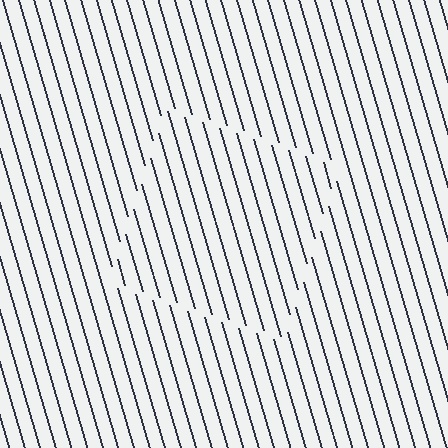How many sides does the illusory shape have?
4 sides — the line-ends trace a square.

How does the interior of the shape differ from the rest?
The interior of the shape contains the same grating, shifted by half a period — the contour is defined by the phase discontinuity where line-ends from the inner and outer gratings abut.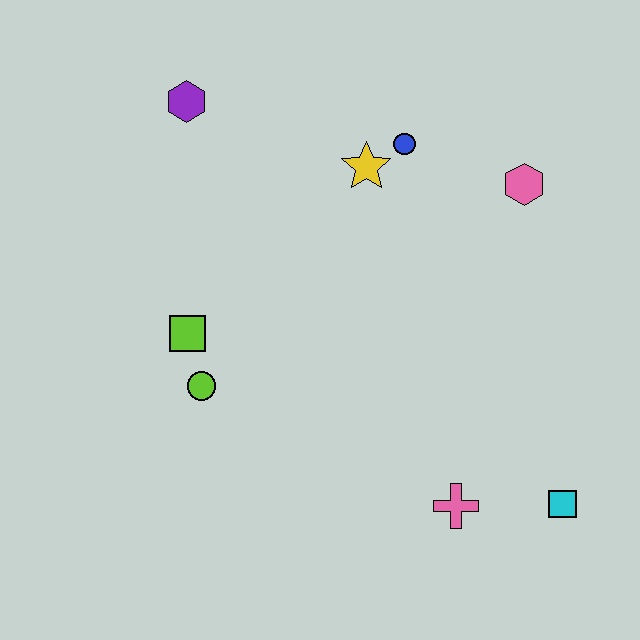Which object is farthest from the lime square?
The cyan square is farthest from the lime square.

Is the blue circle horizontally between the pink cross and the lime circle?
Yes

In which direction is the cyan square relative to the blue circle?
The cyan square is below the blue circle.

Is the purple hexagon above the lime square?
Yes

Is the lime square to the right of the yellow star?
No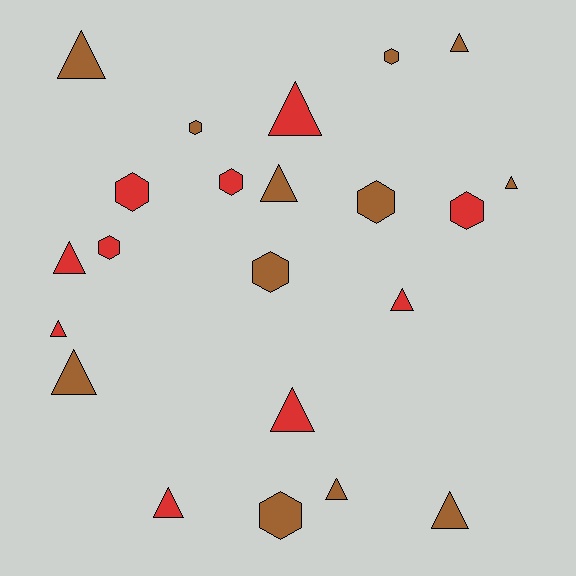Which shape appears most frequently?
Triangle, with 13 objects.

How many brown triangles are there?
There are 7 brown triangles.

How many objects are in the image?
There are 22 objects.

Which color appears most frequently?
Brown, with 12 objects.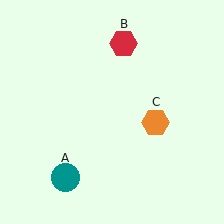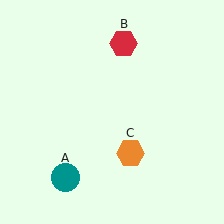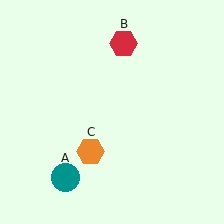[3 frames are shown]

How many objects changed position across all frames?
1 object changed position: orange hexagon (object C).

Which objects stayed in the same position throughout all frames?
Teal circle (object A) and red hexagon (object B) remained stationary.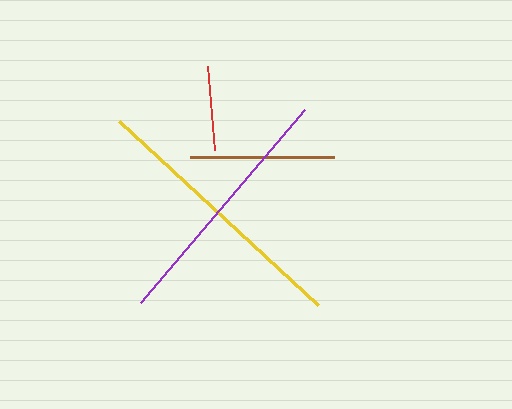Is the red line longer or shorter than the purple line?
The purple line is longer than the red line.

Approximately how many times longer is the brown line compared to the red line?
The brown line is approximately 1.7 times the length of the red line.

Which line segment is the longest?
The yellow line is the longest at approximately 271 pixels.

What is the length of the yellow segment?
The yellow segment is approximately 271 pixels long.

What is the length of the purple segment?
The purple segment is approximately 253 pixels long.